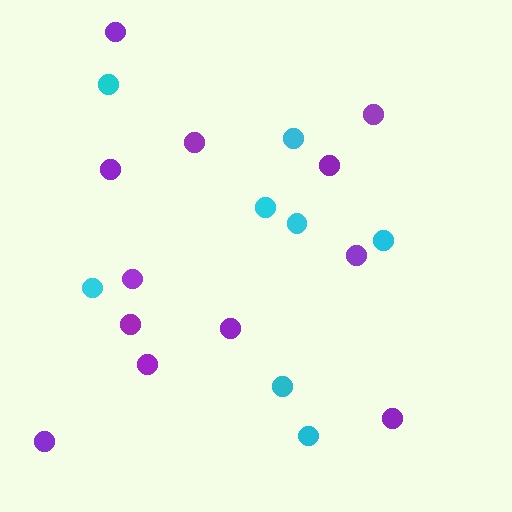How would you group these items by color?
There are 2 groups: one group of purple circles (12) and one group of cyan circles (8).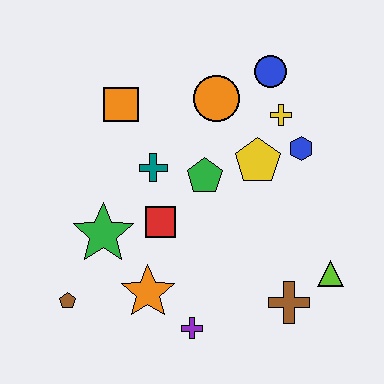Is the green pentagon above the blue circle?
No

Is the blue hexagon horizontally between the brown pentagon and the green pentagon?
No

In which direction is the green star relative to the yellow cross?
The green star is to the left of the yellow cross.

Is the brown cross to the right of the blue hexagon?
No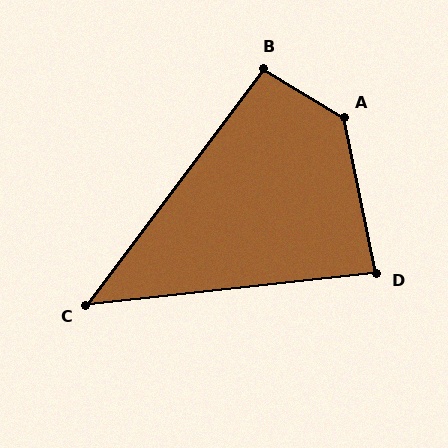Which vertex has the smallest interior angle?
C, at approximately 47 degrees.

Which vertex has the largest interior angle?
A, at approximately 133 degrees.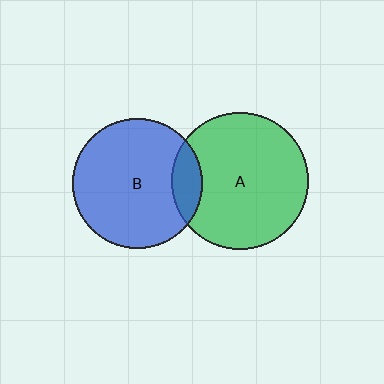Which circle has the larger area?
Circle A (green).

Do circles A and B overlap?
Yes.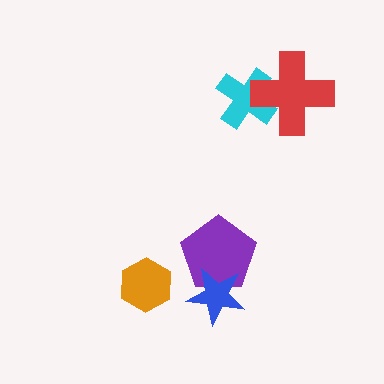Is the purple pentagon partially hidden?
Yes, it is partially covered by another shape.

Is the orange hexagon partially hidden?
No, no other shape covers it.